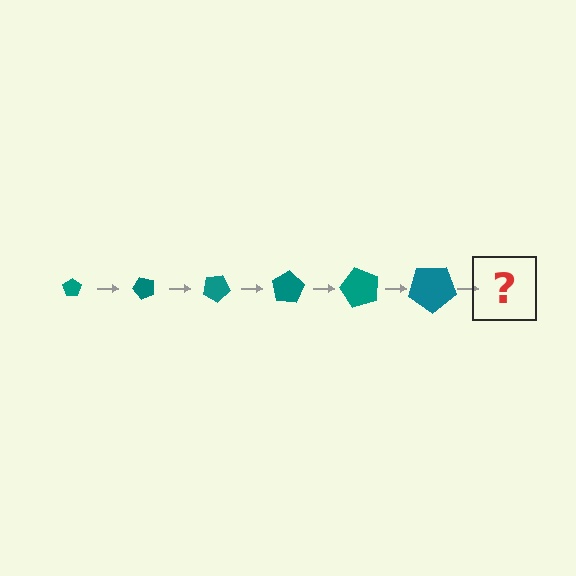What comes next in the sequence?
The next element should be a pentagon, larger than the previous one and rotated 300 degrees from the start.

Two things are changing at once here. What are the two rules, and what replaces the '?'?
The two rules are that the pentagon grows larger each step and it rotates 50 degrees each step. The '?' should be a pentagon, larger than the previous one and rotated 300 degrees from the start.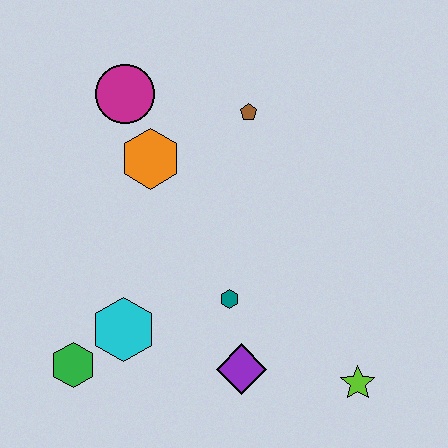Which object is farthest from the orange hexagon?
The lime star is farthest from the orange hexagon.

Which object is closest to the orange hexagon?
The magenta circle is closest to the orange hexagon.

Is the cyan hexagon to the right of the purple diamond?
No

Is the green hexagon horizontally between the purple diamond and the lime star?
No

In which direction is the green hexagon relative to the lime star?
The green hexagon is to the left of the lime star.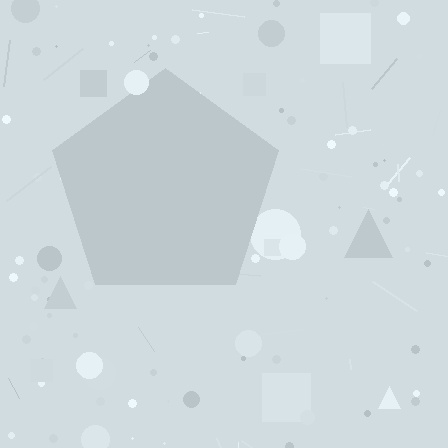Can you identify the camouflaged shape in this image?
The camouflaged shape is a pentagon.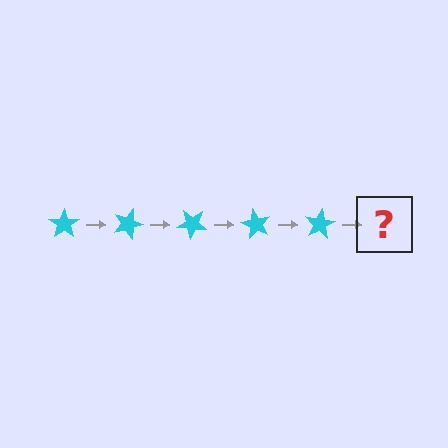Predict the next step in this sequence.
The next step is a cyan star rotated 100 degrees.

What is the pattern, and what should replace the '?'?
The pattern is that the star rotates 20 degrees each step. The '?' should be a cyan star rotated 100 degrees.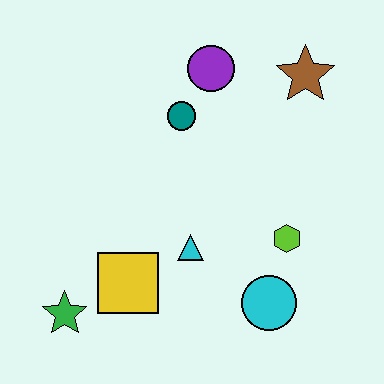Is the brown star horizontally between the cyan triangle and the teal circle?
No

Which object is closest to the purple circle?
The teal circle is closest to the purple circle.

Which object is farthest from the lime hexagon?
The green star is farthest from the lime hexagon.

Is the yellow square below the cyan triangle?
Yes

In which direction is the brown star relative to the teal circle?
The brown star is to the right of the teal circle.